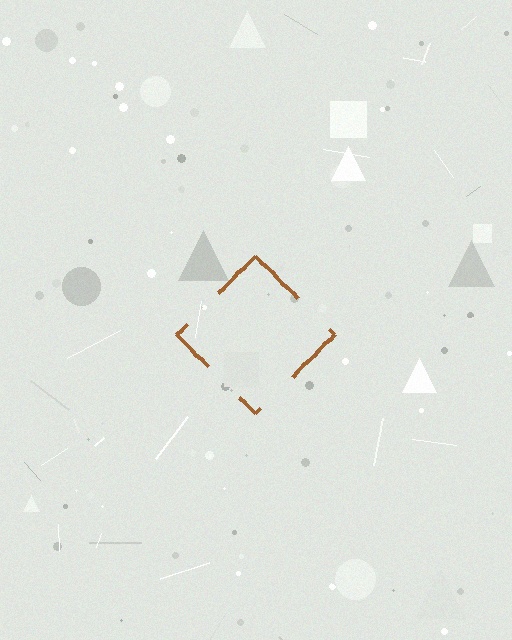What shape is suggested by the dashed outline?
The dashed outline suggests a diamond.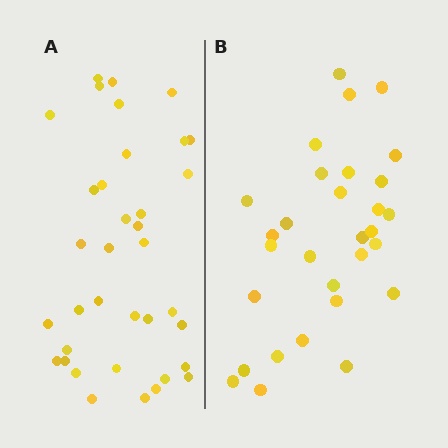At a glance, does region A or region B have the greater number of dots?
Region A (the left region) has more dots.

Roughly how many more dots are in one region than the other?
Region A has about 6 more dots than region B.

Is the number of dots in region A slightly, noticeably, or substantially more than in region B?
Region A has only slightly more — the two regions are fairly close. The ratio is roughly 1.2 to 1.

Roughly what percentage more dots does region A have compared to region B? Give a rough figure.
About 20% more.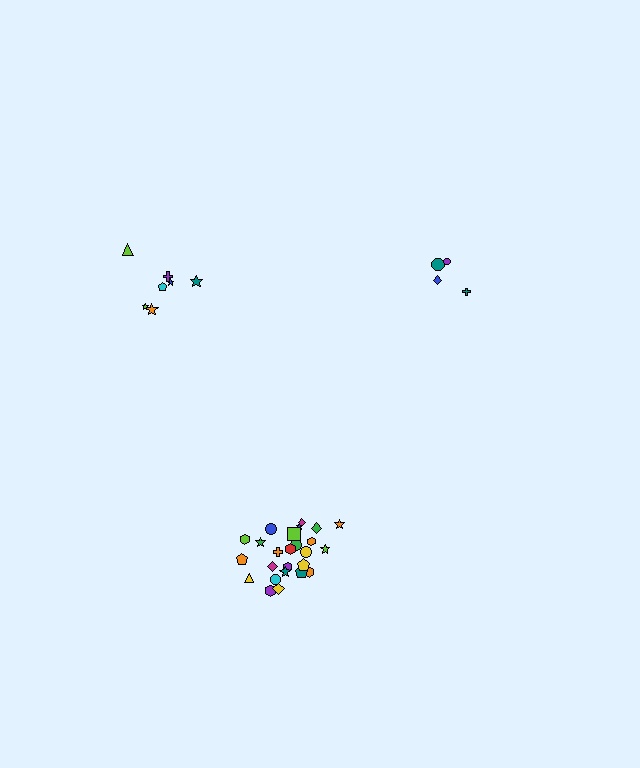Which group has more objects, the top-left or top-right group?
The top-left group.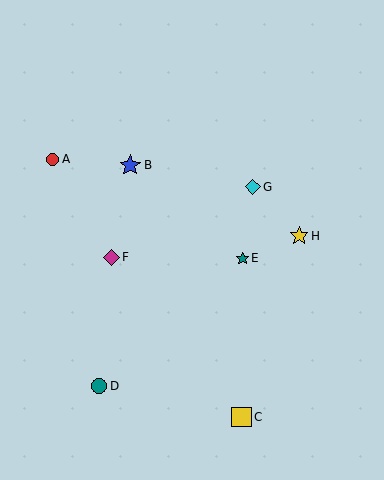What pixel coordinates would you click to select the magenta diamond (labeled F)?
Click at (111, 257) to select the magenta diamond F.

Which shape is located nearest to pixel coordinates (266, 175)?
The cyan diamond (labeled G) at (253, 187) is nearest to that location.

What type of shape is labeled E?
Shape E is a teal star.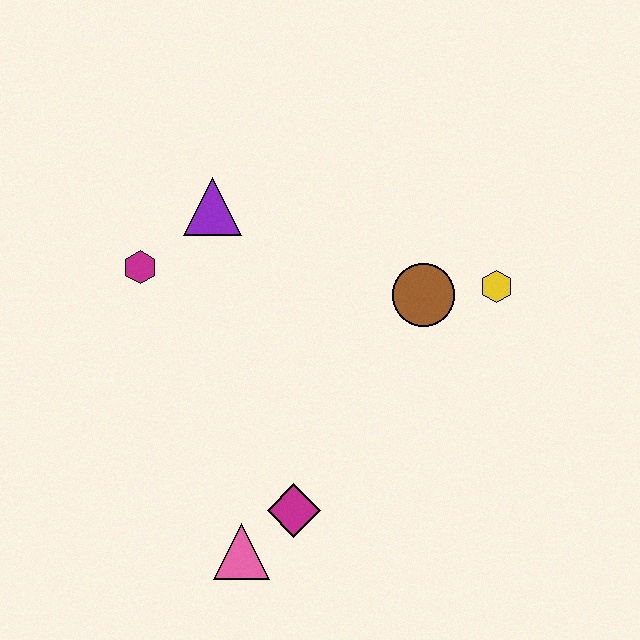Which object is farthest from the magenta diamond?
The purple triangle is farthest from the magenta diamond.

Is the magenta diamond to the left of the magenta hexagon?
No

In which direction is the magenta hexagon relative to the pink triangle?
The magenta hexagon is above the pink triangle.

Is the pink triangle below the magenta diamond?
Yes